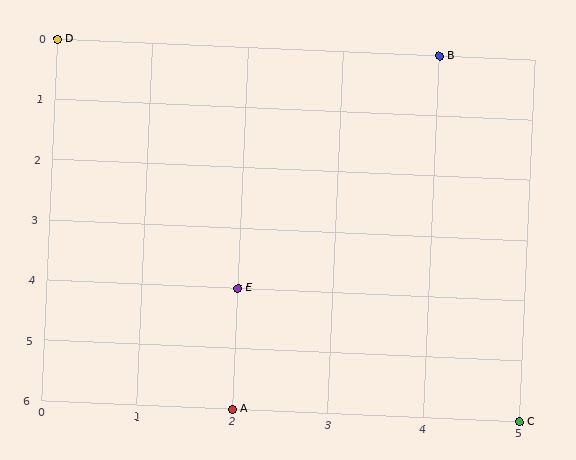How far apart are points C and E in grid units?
Points C and E are 3 columns and 2 rows apart (about 3.6 grid units diagonally).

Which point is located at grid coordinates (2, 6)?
Point A is at (2, 6).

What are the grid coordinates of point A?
Point A is at grid coordinates (2, 6).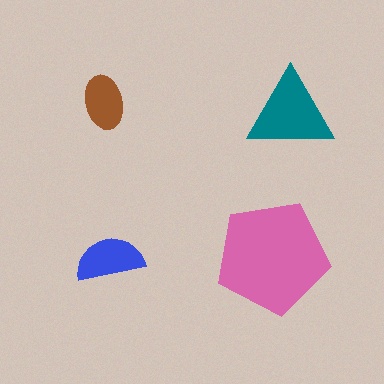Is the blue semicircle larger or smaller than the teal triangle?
Smaller.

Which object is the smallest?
The brown ellipse.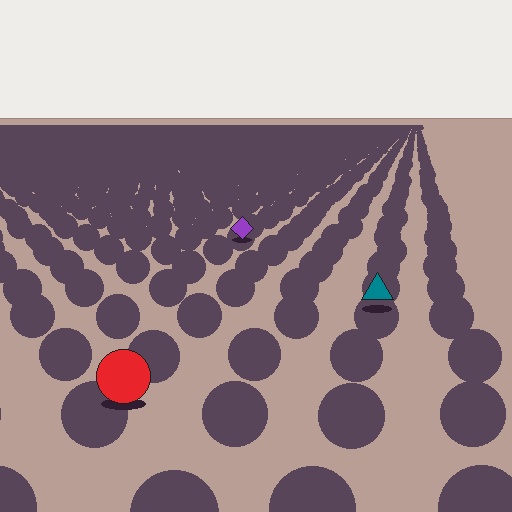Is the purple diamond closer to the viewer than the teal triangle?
No. The teal triangle is closer — you can tell from the texture gradient: the ground texture is coarser near it.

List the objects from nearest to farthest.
From nearest to farthest: the red circle, the teal triangle, the purple diamond.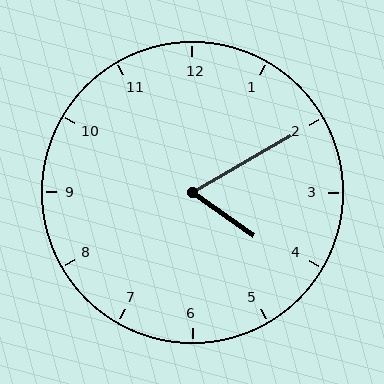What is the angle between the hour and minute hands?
Approximately 65 degrees.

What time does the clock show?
4:10.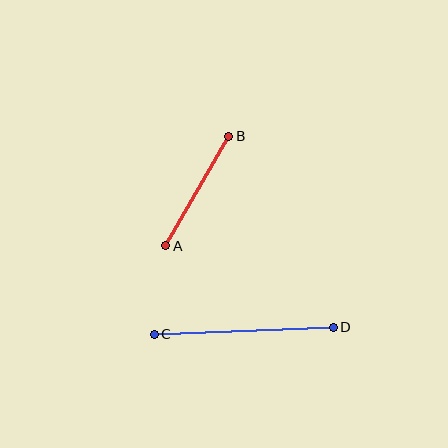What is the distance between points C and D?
The distance is approximately 179 pixels.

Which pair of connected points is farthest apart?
Points C and D are farthest apart.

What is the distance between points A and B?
The distance is approximately 126 pixels.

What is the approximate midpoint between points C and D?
The midpoint is at approximately (244, 331) pixels.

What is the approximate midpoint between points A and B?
The midpoint is at approximately (197, 191) pixels.